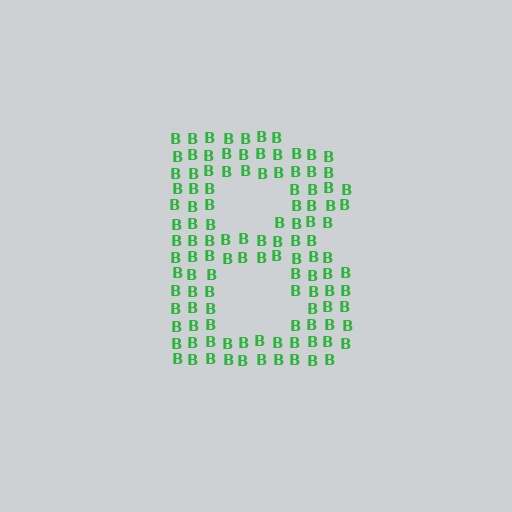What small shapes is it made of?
It is made of small letter B's.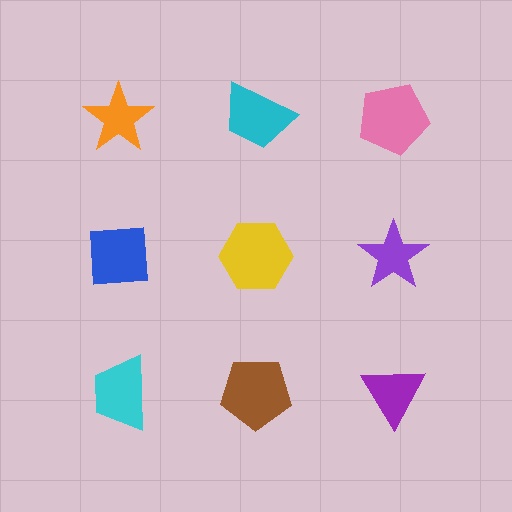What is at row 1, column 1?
An orange star.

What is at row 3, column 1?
A cyan trapezoid.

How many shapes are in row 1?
3 shapes.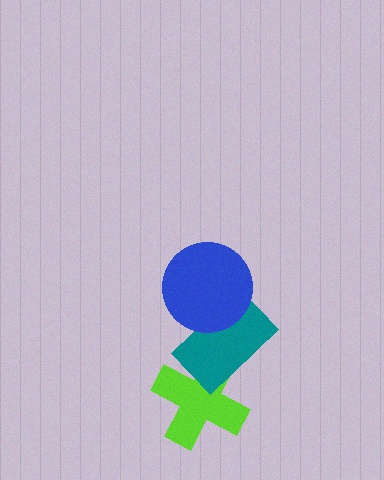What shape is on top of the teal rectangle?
The blue circle is on top of the teal rectangle.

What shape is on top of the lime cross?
The teal rectangle is on top of the lime cross.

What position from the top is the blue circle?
The blue circle is 1st from the top.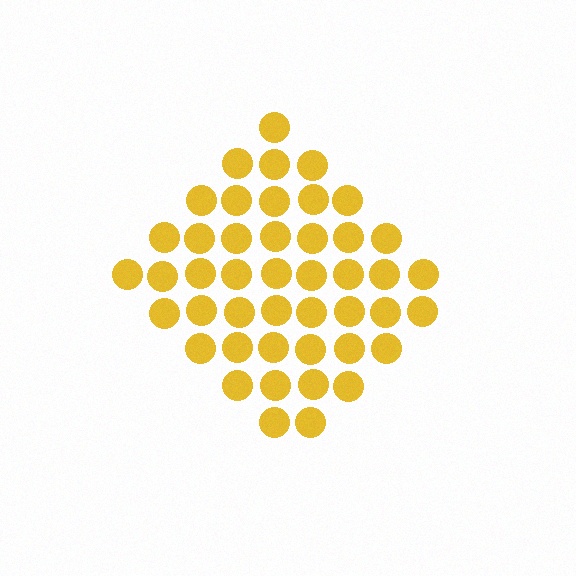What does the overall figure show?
The overall figure shows a diamond.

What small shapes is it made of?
It is made of small circles.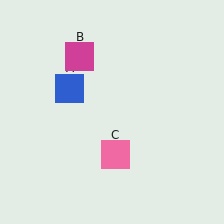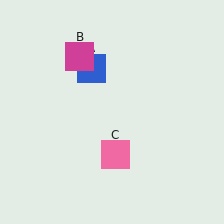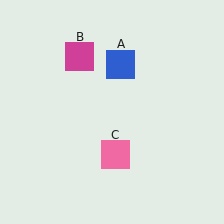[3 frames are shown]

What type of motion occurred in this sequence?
The blue square (object A) rotated clockwise around the center of the scene.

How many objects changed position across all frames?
1 object changed position: blue square (object A).